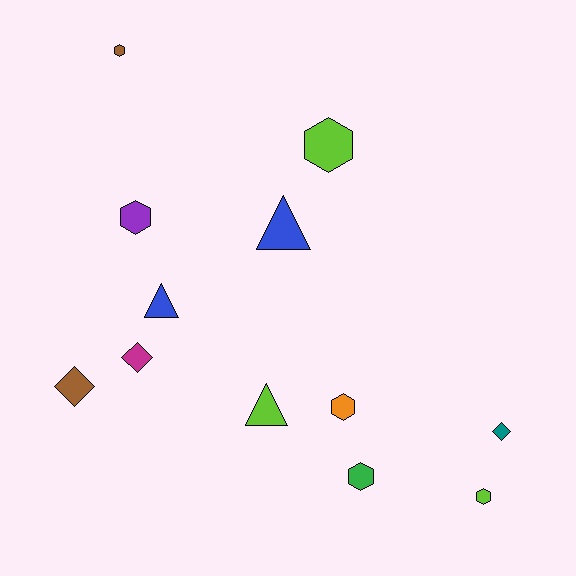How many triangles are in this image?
There are 3 triangles.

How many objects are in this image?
There are 12 objects.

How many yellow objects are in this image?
There are no yellow objects.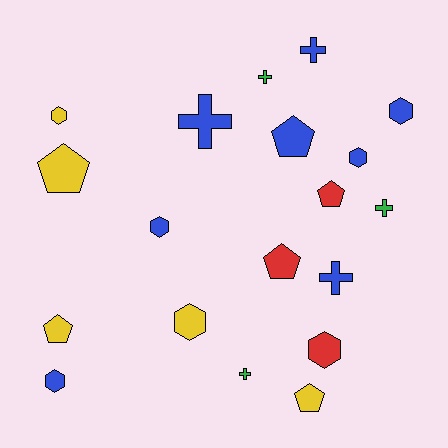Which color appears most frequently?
Blue, with 8 objects.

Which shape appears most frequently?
Hexagon, with 7 objects.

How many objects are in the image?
There are 19 objects.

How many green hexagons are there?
There are no green hexagons.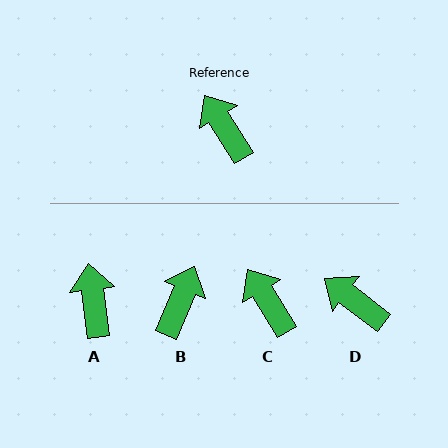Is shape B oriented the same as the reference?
No, it is off by about 55 degrees.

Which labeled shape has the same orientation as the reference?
C.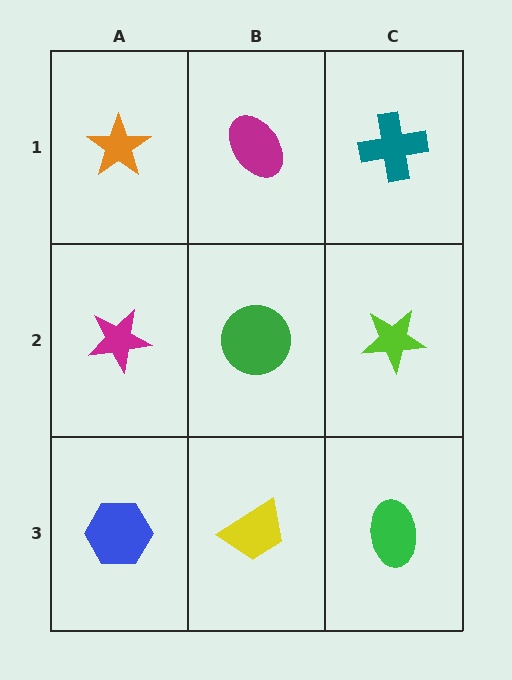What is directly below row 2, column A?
A blue hexagon.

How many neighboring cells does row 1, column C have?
2.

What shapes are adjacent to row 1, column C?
A lime star (row 2, column C), a magenta ellipse (row 1, column B).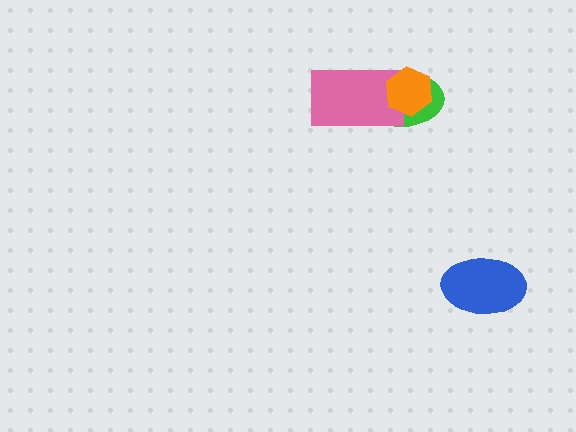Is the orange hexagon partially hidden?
No, no other shape covers it.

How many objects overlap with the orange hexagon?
2 objects overlap with the orange hexagon.